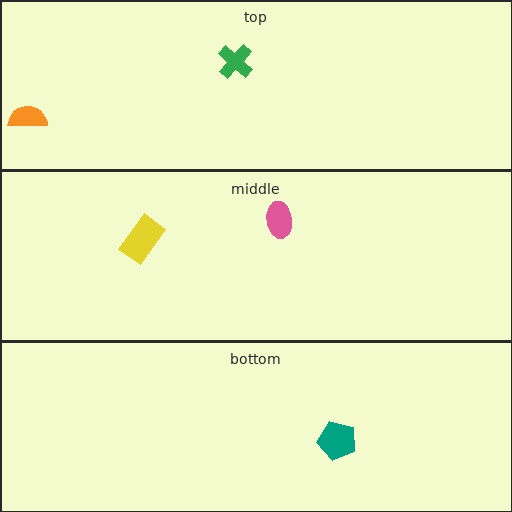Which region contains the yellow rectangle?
The middle region.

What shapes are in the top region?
The green cross, the orange semicircle.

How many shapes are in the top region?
2.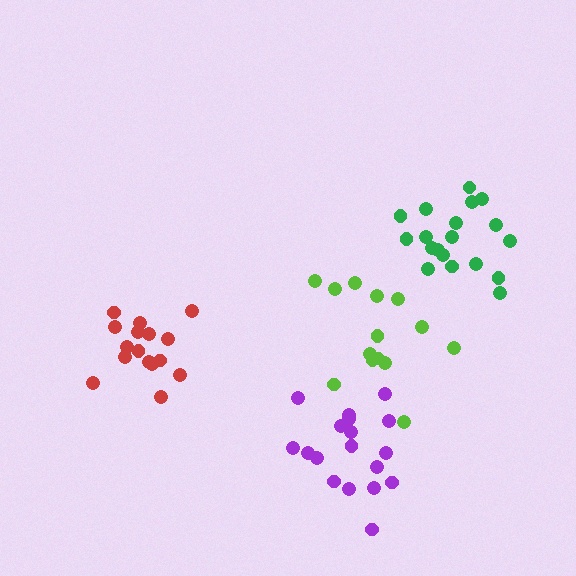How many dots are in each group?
Group 1: 14 dots, Group 2: 19 dots, Group 3: 18 dots, Group 4: 16 dots (67 total).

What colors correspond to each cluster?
The clusters are colored: lime, green, purple, red.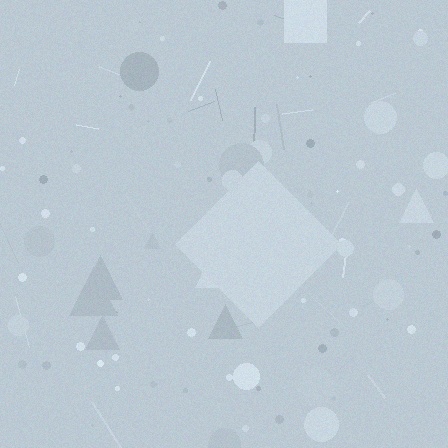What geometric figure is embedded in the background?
A diamond is embedded in the background.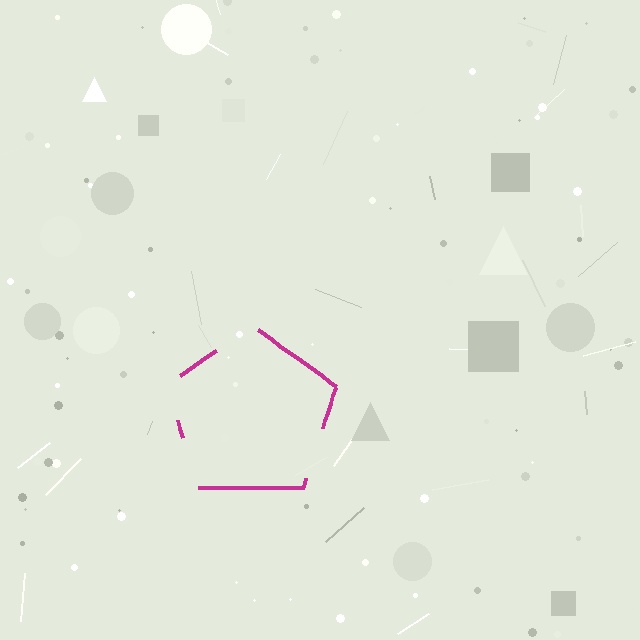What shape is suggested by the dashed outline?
The dashed outline suggests a pentagon.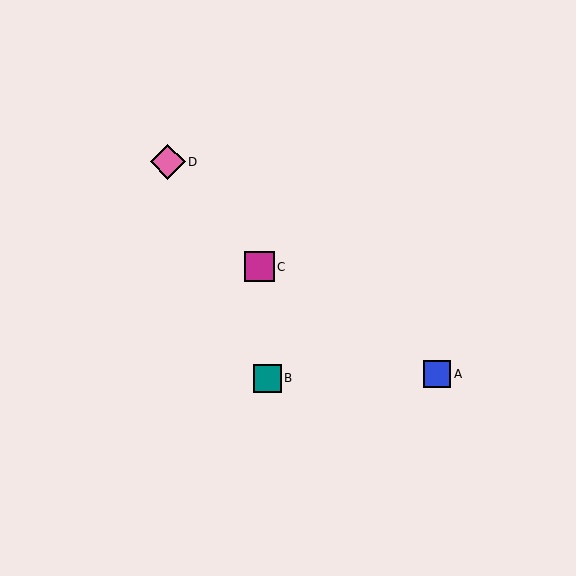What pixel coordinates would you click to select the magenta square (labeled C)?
Click at (260, 267) to select the magenta square C.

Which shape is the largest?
The pink diamond (labeled D) is the largest.